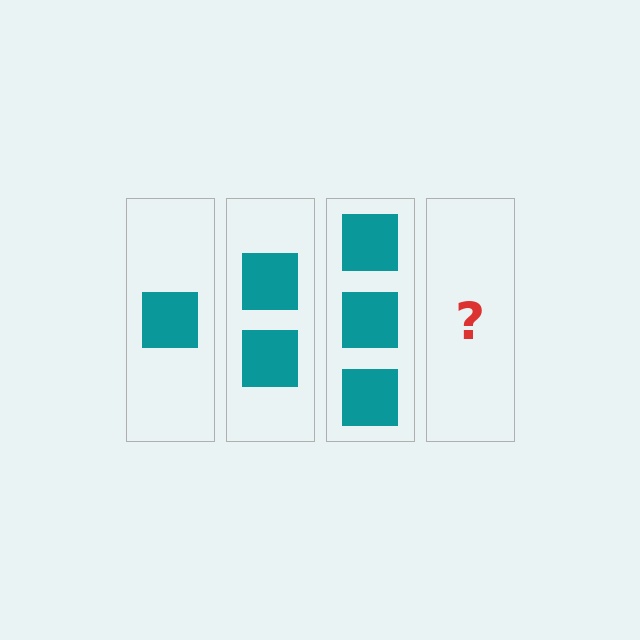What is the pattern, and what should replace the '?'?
The pattern is that each step adds one more square. The '?' should be 4 squares.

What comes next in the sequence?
The next element should be 4 squares.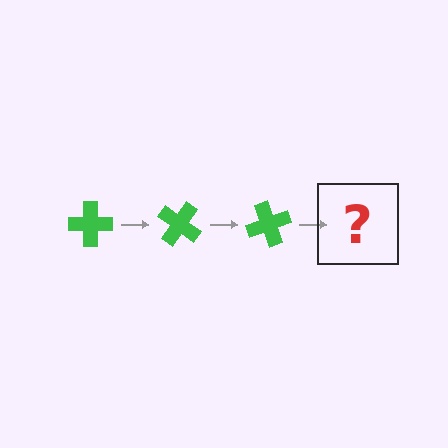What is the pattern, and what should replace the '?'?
The pattern is that the cross rotates 35 degrees each step. The '?' should be a green cross rotated 105 degrees.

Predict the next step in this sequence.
The next step is a green cross rotated 105 degrees.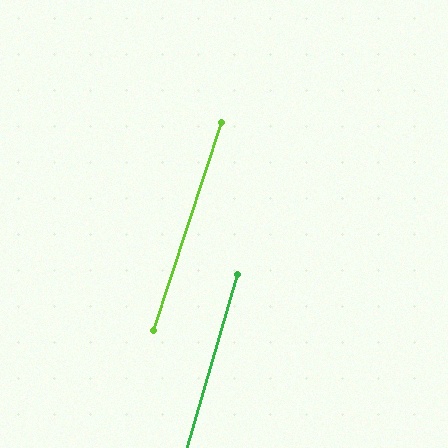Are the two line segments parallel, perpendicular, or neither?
Parallel — their directions differ by only 1.7°.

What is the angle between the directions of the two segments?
Approximately 2 degrees.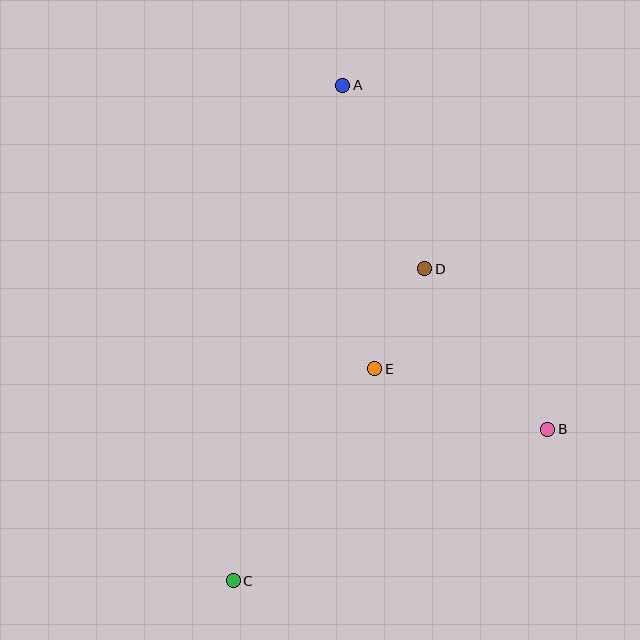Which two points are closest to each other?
Points D and E are closest to each other.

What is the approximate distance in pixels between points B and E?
The distance between B and E is approximately 183 pixels.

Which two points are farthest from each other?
Points A and C are farthest from each other.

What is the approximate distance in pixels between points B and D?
The distance between B and D is approximately 202 pixels.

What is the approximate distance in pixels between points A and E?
The distance between A and E is approximately 285 pixels.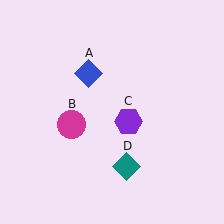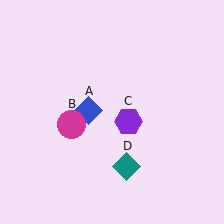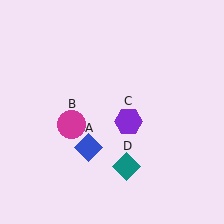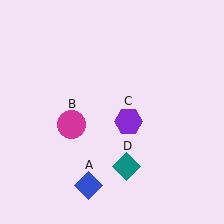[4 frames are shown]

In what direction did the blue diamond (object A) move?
The blue diamond (object A) moved down.